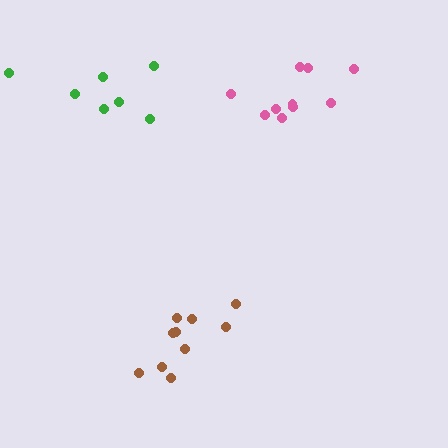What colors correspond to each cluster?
The clusters are colored: pink, brown, green.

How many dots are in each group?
Group 1: 10 dots, Group 2: 10 dots, Group 3: 7 dots (27 total).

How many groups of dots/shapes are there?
There are 3 groups.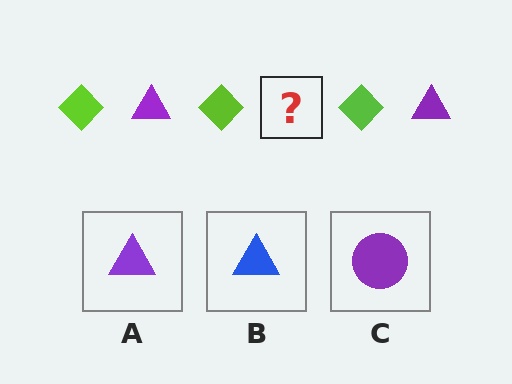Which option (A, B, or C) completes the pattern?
A.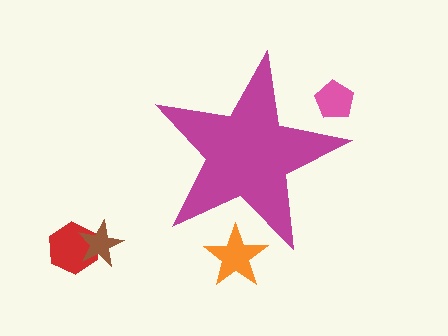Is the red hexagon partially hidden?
No, the red hexagon is fully visible.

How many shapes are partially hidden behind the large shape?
2 shapes are partially hidden.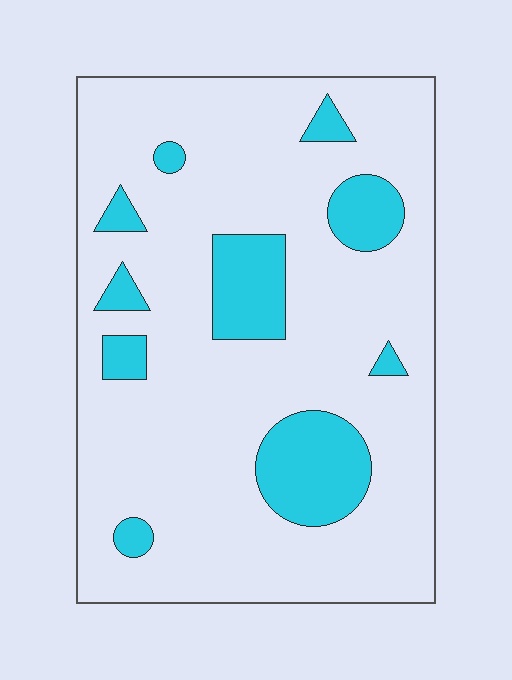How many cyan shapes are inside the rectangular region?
10.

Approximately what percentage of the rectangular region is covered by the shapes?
Approximately 15%.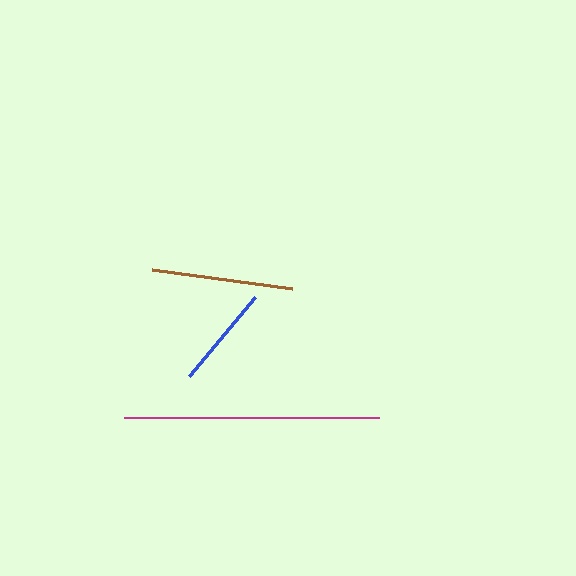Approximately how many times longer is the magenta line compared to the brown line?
The magenta line is approximately 1.8 times the length of the brown line.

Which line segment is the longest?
The magenta line is the longest at approximately 255 pixels.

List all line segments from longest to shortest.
From longest to shortest: magenta, brown, blue.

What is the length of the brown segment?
The brown segment is approximately 142 pixels long.